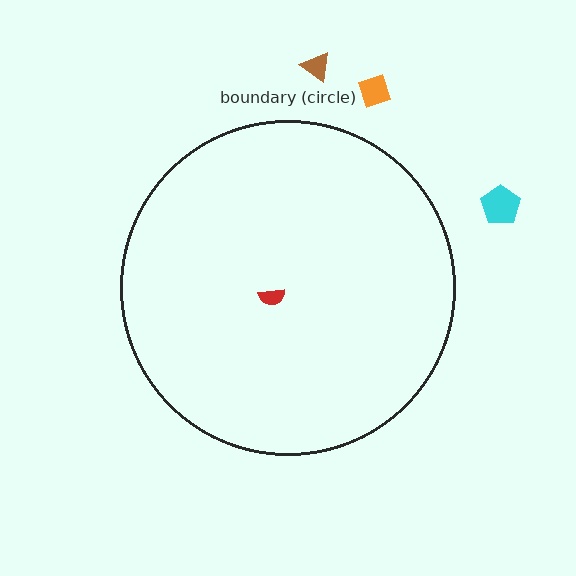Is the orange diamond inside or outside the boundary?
Outside.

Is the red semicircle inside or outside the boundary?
Inside.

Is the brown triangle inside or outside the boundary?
Outside.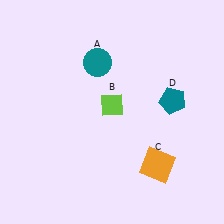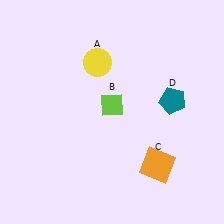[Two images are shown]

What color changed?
The circle (A) changed from teal in Image 1 to yellow in Image 2.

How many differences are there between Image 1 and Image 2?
There is 1 difference between the two images.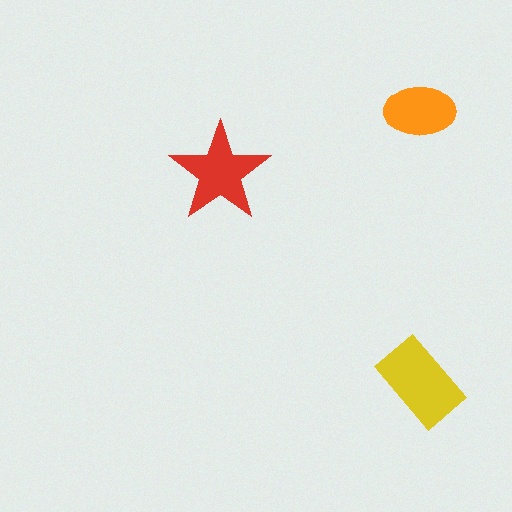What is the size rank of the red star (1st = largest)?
2nd.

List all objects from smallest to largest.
The orange ellipse, the red star, the yellow rectangle.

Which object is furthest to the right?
The yellow rectangle is rightmost.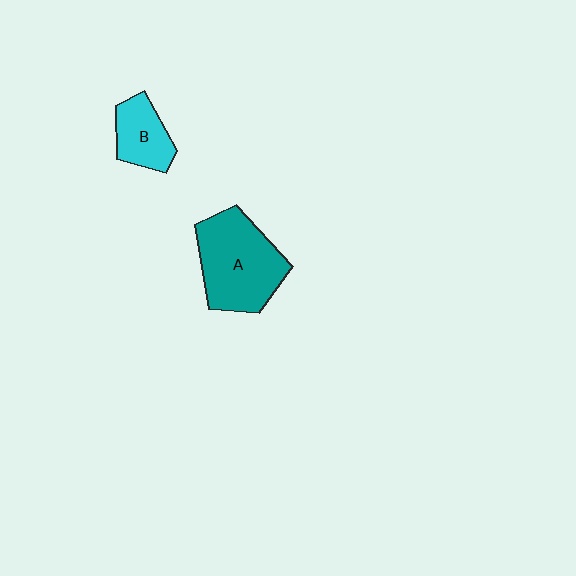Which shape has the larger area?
Shape A (teal).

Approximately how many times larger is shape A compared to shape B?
Approximately 2.0 times.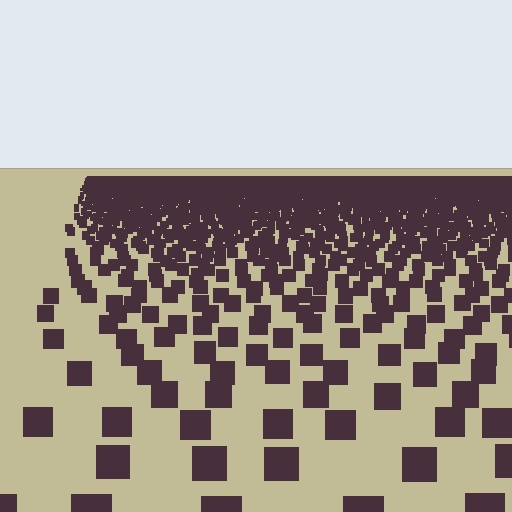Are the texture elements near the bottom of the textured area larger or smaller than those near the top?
Larger. Near the bottom, elements are closer to the viewer and appear at a bigger on-screen size.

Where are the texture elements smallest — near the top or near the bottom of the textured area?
Near the top.